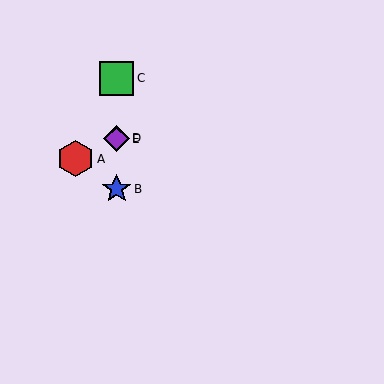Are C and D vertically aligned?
Yes, both are at x≈117.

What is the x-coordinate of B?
Object B is at x≈117.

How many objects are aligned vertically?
4 objects (B, C, D, E) are aligned vertically.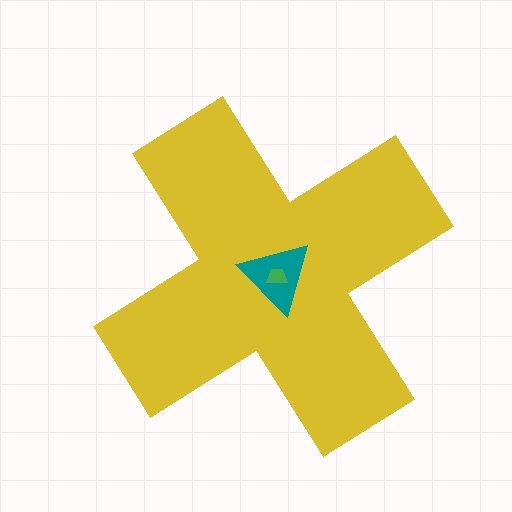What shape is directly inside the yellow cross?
The teal triangle.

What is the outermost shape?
The yellow cross.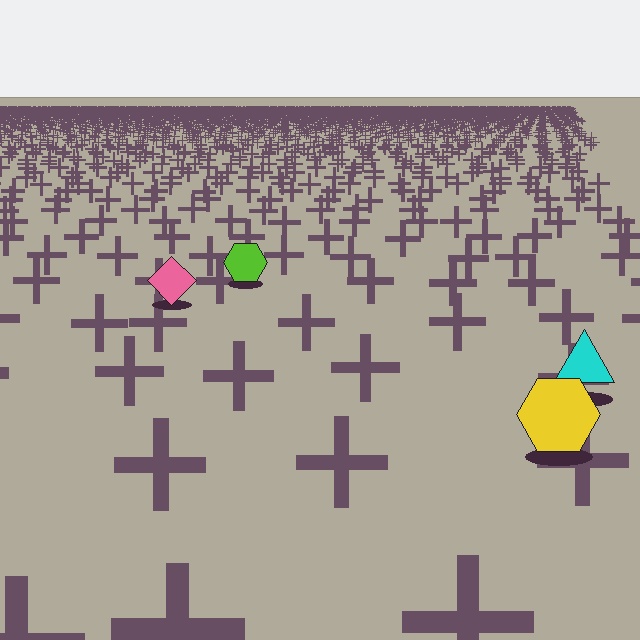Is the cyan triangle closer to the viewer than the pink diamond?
Yes. The cyan triangle is closer — you can tell from the texture gradient: the ground texture is coarser near it.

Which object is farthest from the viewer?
The lime hexagon is farthest from the viewer. It appears smaller and the ground texture around it is denser.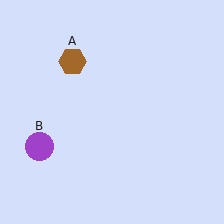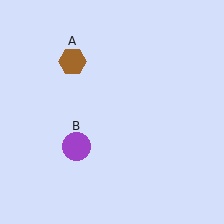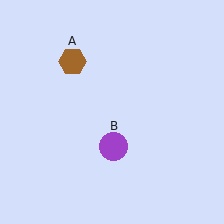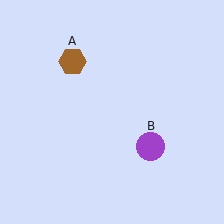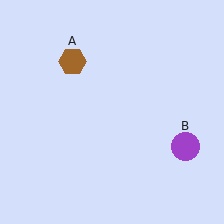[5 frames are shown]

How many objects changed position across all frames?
1 object changed position: purple circle (object B).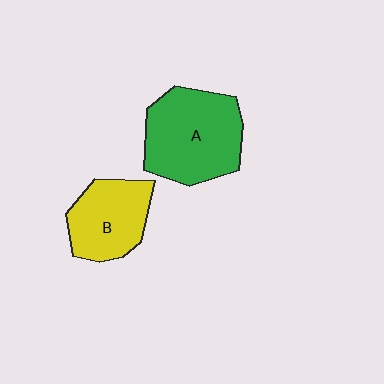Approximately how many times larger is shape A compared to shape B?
Approximately 1.4 times.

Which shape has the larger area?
Shape A (green).